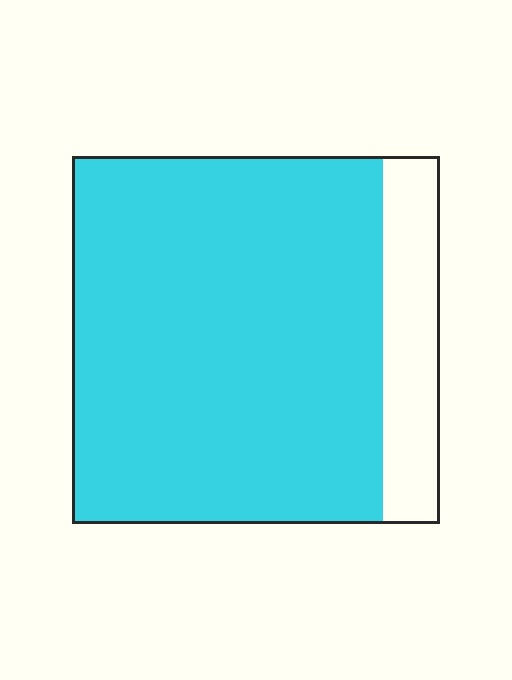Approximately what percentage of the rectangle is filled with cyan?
Approximately 85%.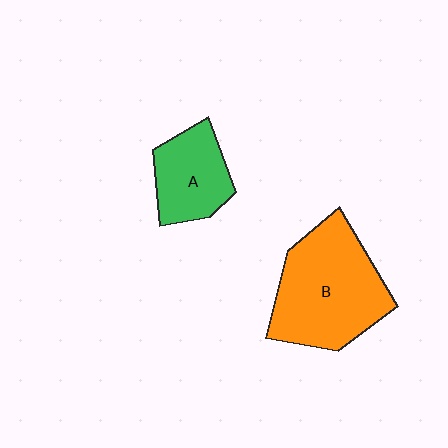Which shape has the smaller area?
Shape A (green).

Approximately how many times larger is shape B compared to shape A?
Approximately 1.8 times.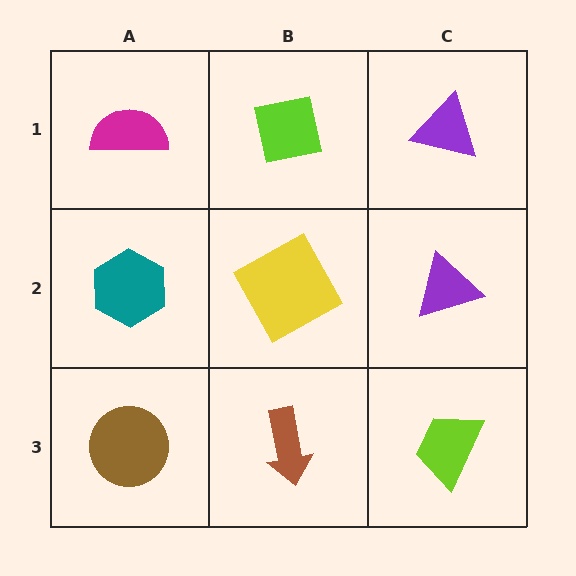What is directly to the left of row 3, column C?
A brown arrow.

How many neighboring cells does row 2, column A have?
3.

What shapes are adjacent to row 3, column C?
A purple triangle (row 2, column C), a brown arrow (row 3, column B).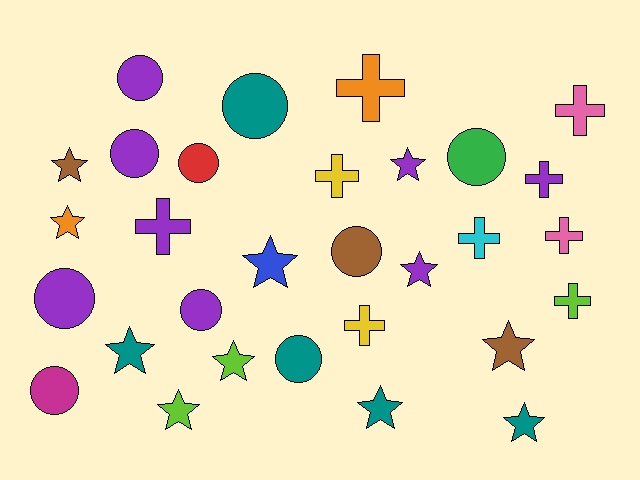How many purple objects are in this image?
There are 8 purple objects.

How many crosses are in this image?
There are 9 crosses.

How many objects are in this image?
There are 30 objects.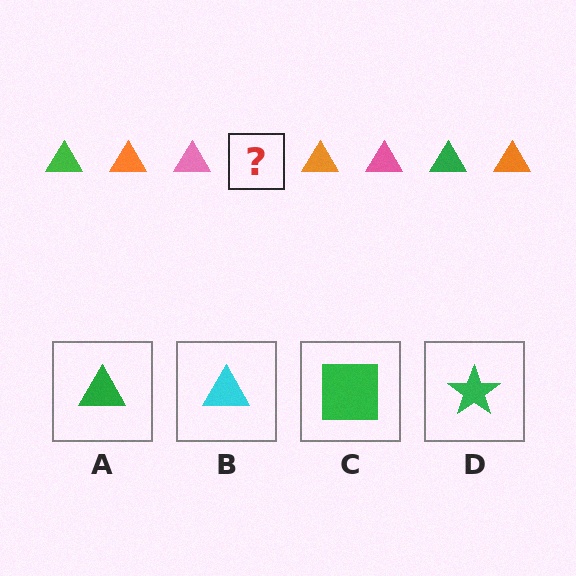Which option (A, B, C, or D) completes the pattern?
A.